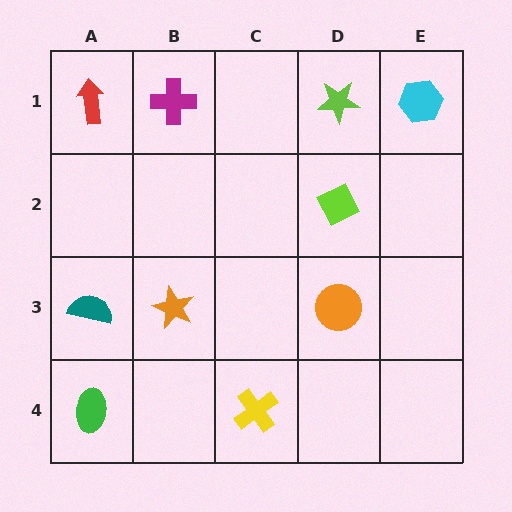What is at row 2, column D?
A lime diamond.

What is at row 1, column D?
A lime star.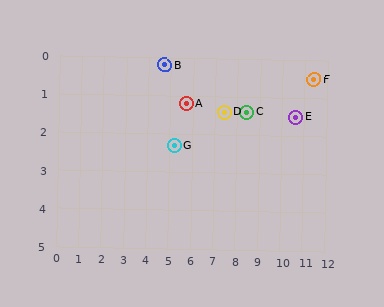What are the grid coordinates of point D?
Point D is at approximately (7.4, 1.4).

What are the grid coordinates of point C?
Point C is at approximately (8.4, 1.4).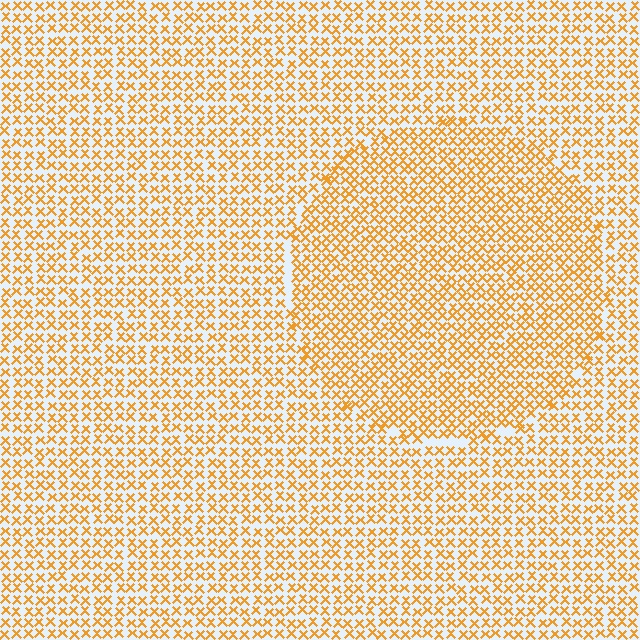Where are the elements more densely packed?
The elements are more densely packed inside the circle boundary.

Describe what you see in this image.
The image contains small orange elements arranged at two different densities. A circle-shaped region is visible where the elements are more densely packed than the surrounding area.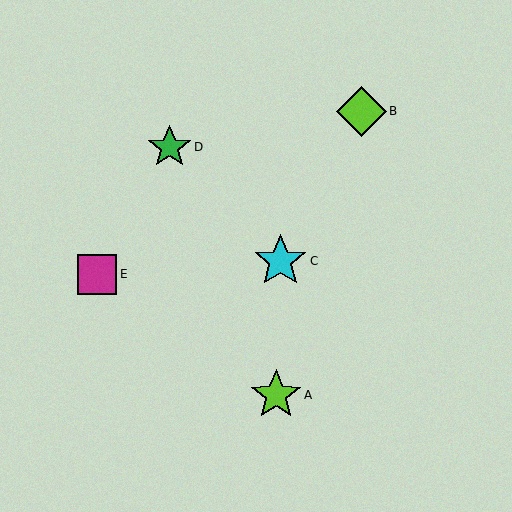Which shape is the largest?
The cyan star (labeled C) is the largest.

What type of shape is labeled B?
Shape B is a lime diamond.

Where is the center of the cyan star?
The center of the cyan star is at (280, 261).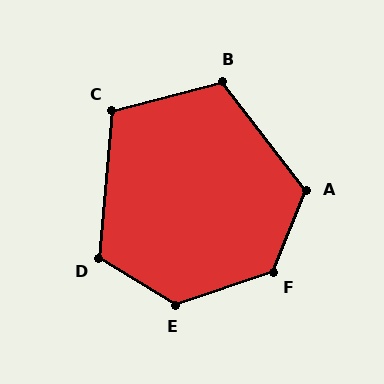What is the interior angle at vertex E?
Approximately 130 degrees (obtuse).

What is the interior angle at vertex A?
Approximately 120 degrees (obtuse).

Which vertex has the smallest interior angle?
C, at approximately 110 degrees.